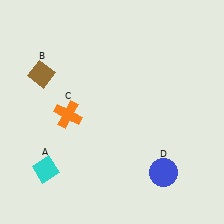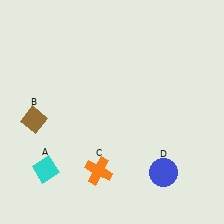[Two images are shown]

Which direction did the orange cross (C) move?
The orange cross (C) moved down.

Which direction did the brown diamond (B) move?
The brown diamond (B) moved down.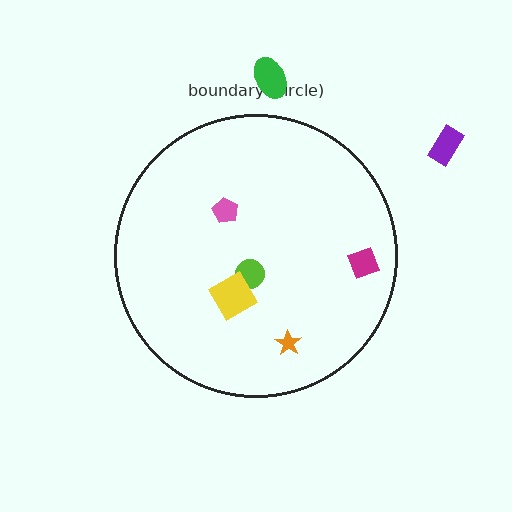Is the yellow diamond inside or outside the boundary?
Inside.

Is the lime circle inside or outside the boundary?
Inside.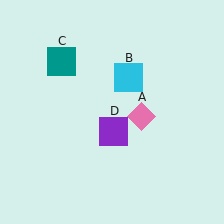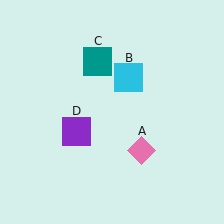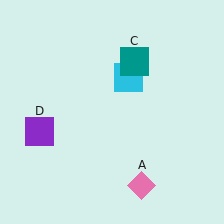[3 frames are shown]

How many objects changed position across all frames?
3 objects changed position: pink diamond (object A), teal square (object C), purple square (object D).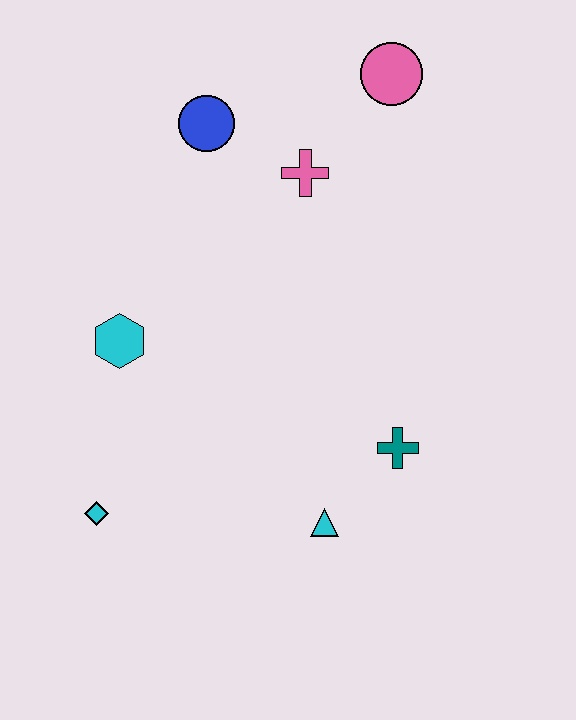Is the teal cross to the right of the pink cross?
Yes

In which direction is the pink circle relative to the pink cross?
The pink circle is above the pink cross.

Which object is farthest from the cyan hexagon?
The pink circle is farthest from the cyan hexagon.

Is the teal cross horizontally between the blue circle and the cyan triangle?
No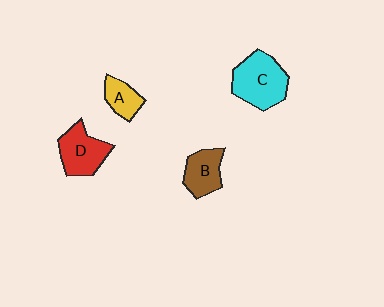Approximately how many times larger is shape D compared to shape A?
Approximately 1.7 times.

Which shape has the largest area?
Shape C (cyan).